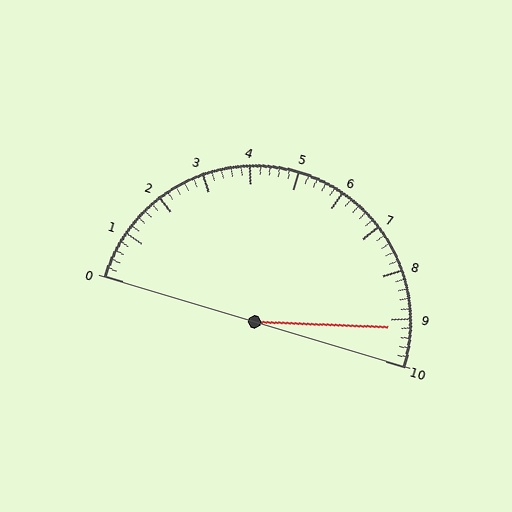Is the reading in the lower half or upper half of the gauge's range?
The reading is in the upper half of the range (0 to 10).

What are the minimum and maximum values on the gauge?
The gauge ranges from 0 to 10.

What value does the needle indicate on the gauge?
The needle indicates approximately 9.2.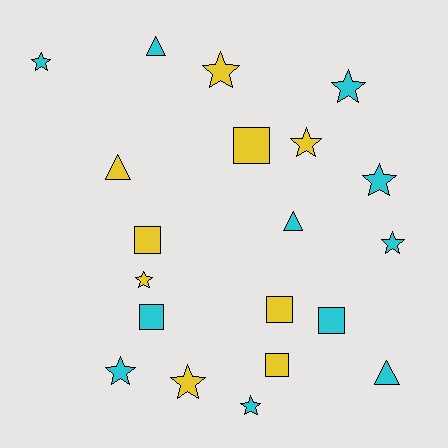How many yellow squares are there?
There are 4 yellow squares.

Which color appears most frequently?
Cyan, with 11 objects.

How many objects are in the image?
There are 20 objects.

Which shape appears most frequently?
Star, with 10 objects.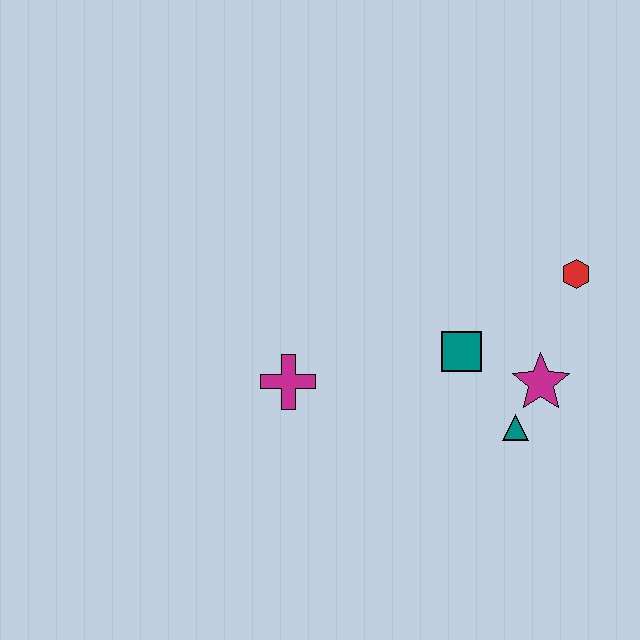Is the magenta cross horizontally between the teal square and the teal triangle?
No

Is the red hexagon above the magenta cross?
Yes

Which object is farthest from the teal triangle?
The magenta cross is farthest from the teal triangle.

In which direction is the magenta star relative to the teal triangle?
The magenta star is above the teal triangle.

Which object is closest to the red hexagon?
The magenta star is closest to the red hexagon.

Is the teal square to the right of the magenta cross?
Yes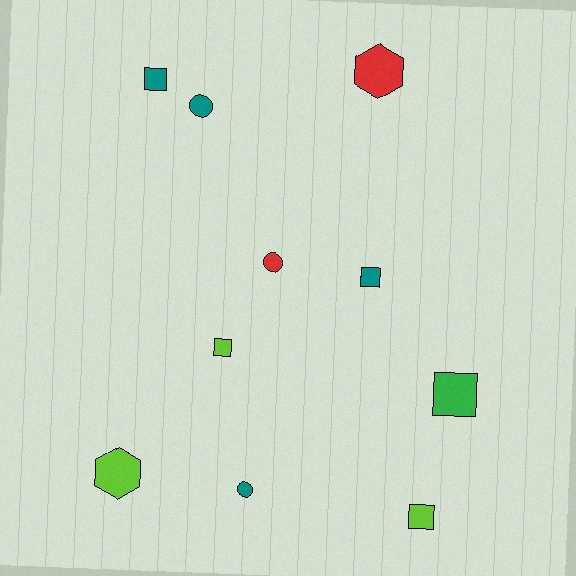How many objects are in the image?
There are 10 objects.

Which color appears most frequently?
Teal, with 4 objects.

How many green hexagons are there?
There are no green hexagons.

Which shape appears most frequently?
Square, with 5 objects.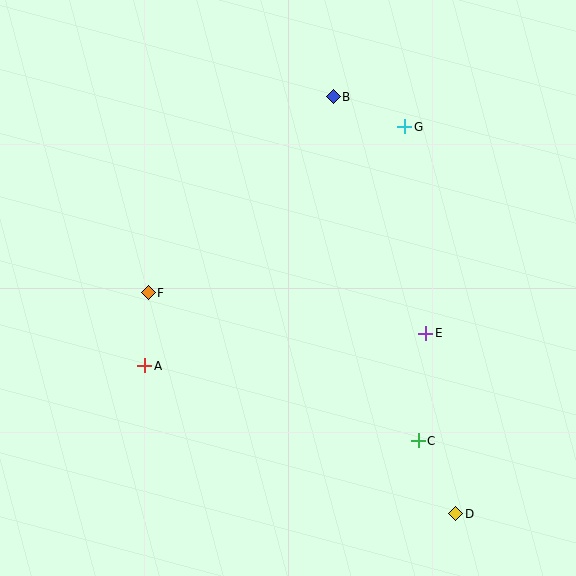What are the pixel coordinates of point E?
Point E is at (426, 333).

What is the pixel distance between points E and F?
The distance between E and F is 280 pixels.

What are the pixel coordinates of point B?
Point B is at (333, 97).